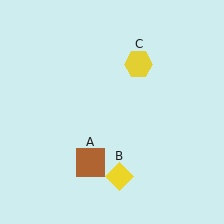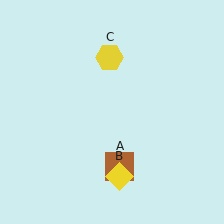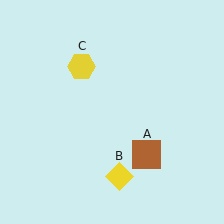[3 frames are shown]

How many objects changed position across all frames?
2 objects changed position: brown square (object A), yellow hexagon (object C).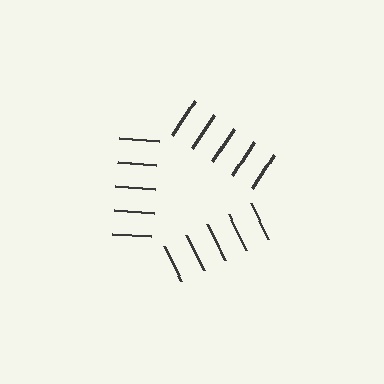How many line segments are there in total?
15 — 5 along each of the 3 edges.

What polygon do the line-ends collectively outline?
An illusory triangle — the line segments terminate on its edges but no continuous stroke is drawn.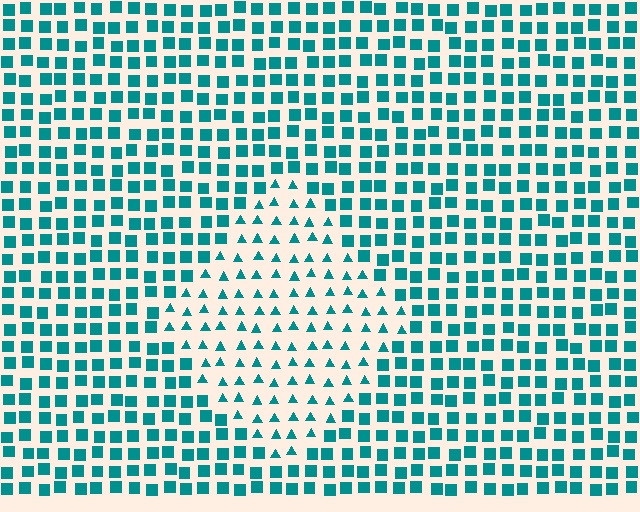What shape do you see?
I see a diamond.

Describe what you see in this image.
The image is filled with small teal elements arranged in a uniform grid. A diamond-shaped region contains triangles, while the surrounding area contains squares. The boundary is defined purely by the change in element shape.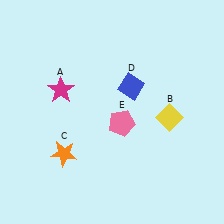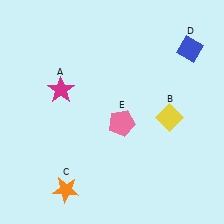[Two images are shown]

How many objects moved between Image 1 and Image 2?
2 objects moved between the two images.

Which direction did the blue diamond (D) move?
The blue diamond (D) moved right.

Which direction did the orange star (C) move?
The orange star (C) moved down.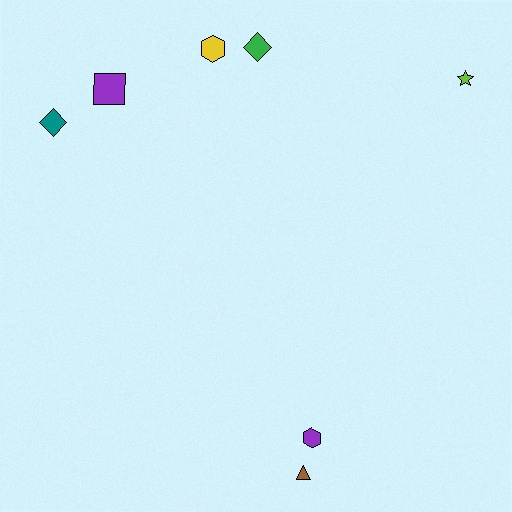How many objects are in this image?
There are 7 objects.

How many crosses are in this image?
There are no crosses.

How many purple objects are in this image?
There are 2 purple objects.